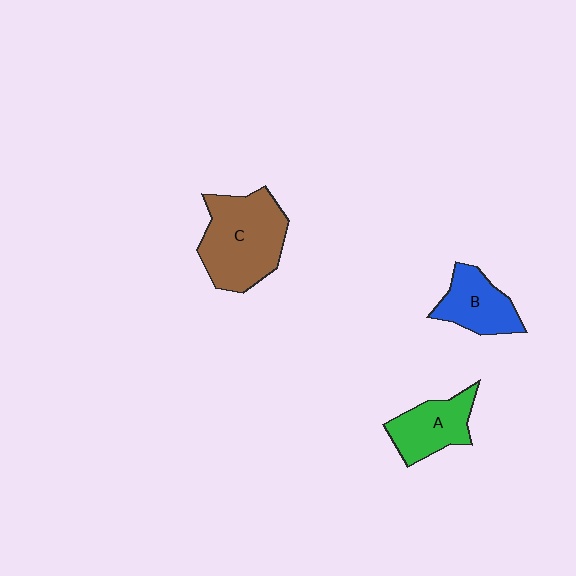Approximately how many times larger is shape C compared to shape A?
Approximately 1.7 times.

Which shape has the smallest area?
Shape B (blue).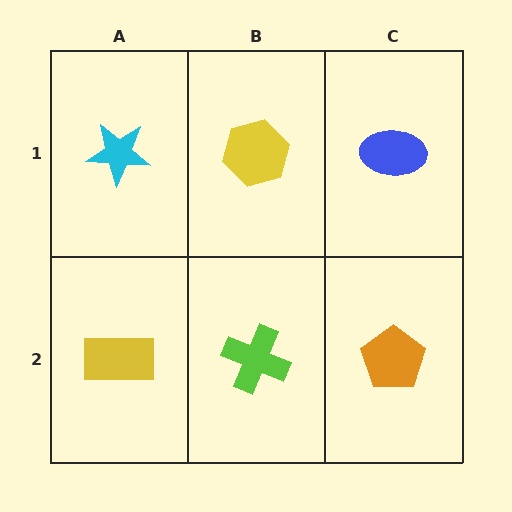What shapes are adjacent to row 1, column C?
An orange pentagon (row 2, column C), a yellow hexagon (row 1, column B).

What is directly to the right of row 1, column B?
A blue ellipse.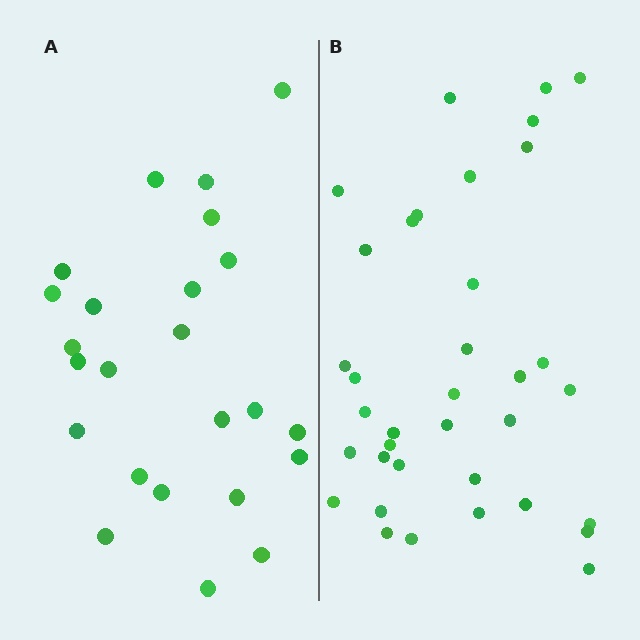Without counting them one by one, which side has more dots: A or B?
Region B (the right region) has more dots.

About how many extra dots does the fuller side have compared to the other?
Region B has roughly 12 or so more dots than region A.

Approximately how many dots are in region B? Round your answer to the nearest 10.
About 40 dots. (The exact count is 36, which rounds to 40.)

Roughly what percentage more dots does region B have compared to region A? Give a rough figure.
About 50% more.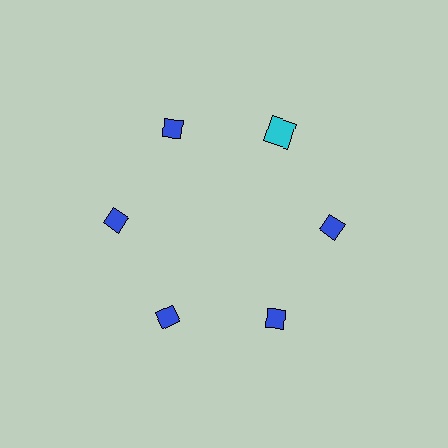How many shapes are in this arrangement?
There are 6 shapes arranged in a ring pattern.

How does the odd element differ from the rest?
It differs in both color (cyan instead of blue) and shape (square instead of diamond).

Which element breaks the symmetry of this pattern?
The cyan square at roughly the 1 o'clock position breaks the symmetry. All other shapes are blue diamonds.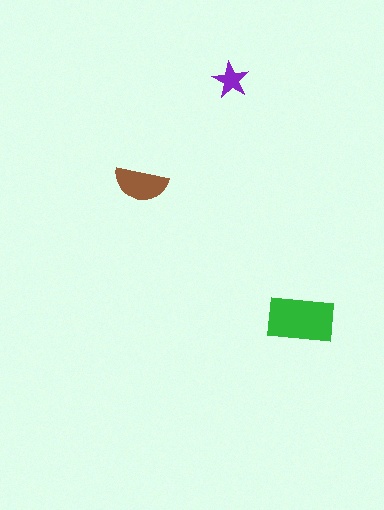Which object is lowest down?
The green rectangle is bottommost.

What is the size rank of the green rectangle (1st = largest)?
1st.